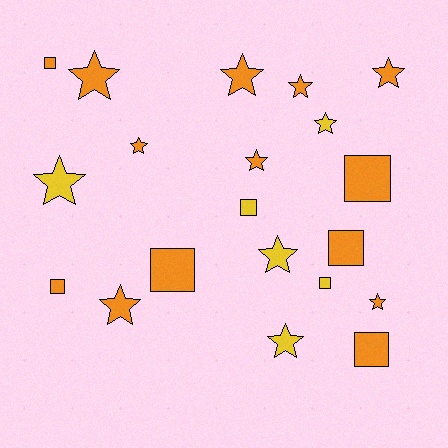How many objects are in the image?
There are 20 objects.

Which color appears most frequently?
Orange, with 14 objects.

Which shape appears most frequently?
Star, with 12 objects.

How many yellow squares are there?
There are 2 yellow squares.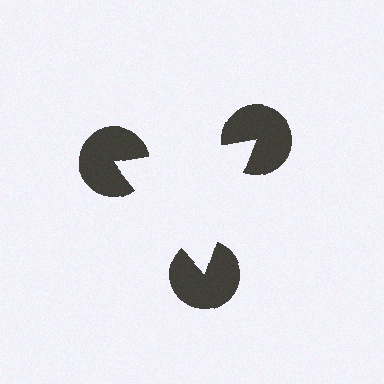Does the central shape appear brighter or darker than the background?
It typically appears slightly brighter than the background, even though no actual brightness change is drawn.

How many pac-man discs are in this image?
There are 3 — one at each vertex of the illusory triangle.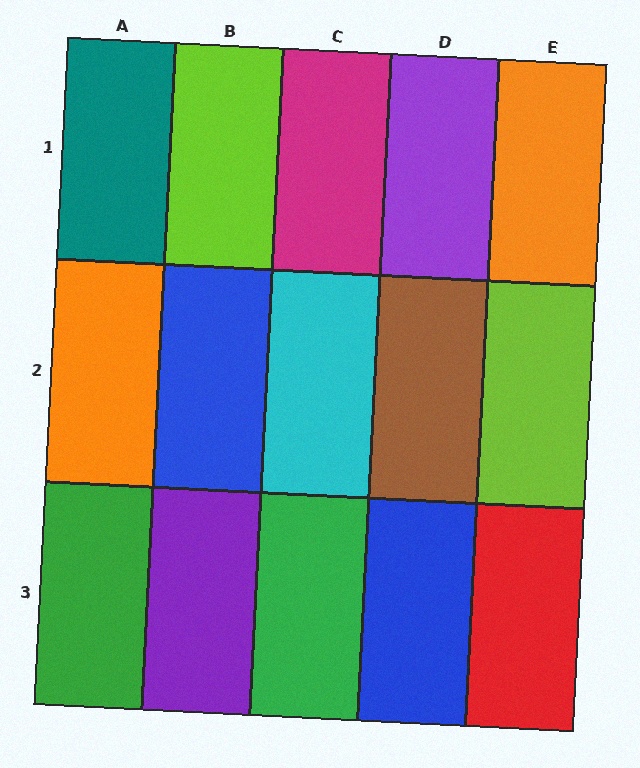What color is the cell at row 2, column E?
Lime.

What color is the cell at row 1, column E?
Orange.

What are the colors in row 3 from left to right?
Green, purple, green, blue, red.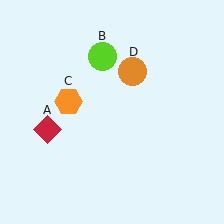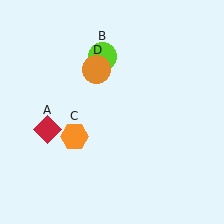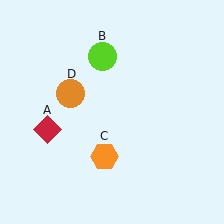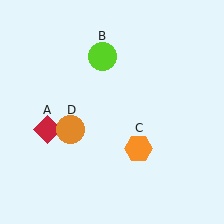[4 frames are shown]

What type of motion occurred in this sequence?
The orange hexagon (object C), orange circle (object D) rotated counterclockwise around the center of the scene.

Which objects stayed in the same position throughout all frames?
Red diamond (object A) and lime circle (object B) remained stationary.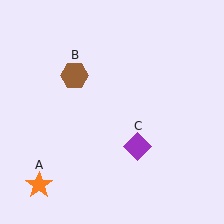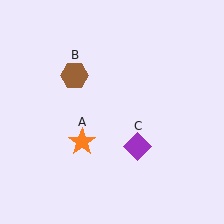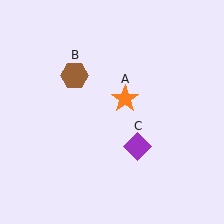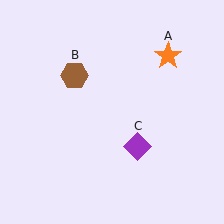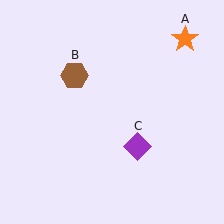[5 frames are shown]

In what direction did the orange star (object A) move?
The orange star (object A) moved up and to the right.